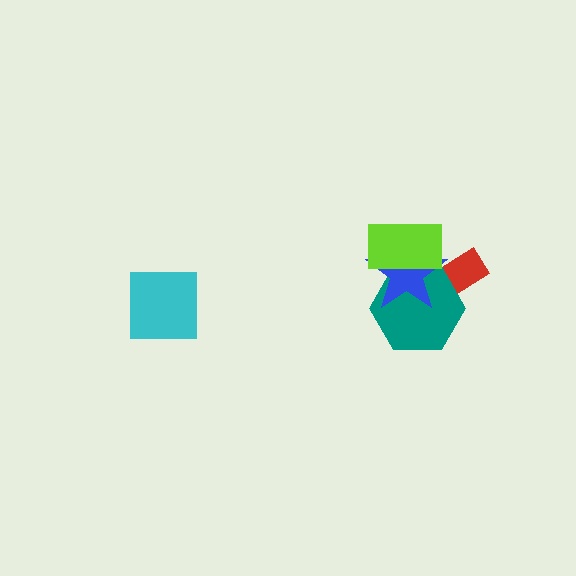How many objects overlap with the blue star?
3 objects overlap with the blue star.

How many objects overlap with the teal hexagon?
3 objects overlap with the teal hexagon.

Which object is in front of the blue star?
The lime rectangle is in front of the blue star.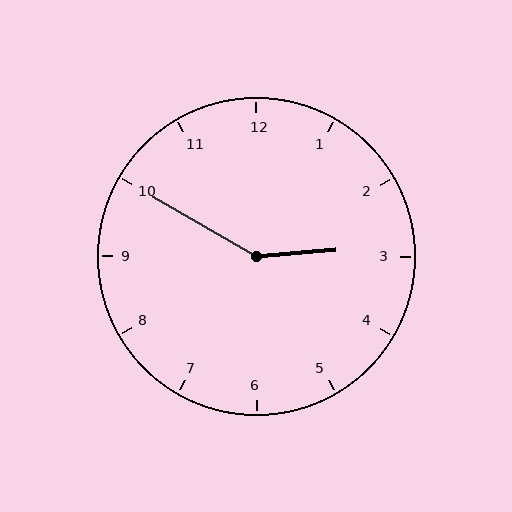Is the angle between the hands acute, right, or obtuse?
It is obtuse.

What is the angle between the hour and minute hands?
Approximately 145 degrees.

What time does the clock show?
2:50.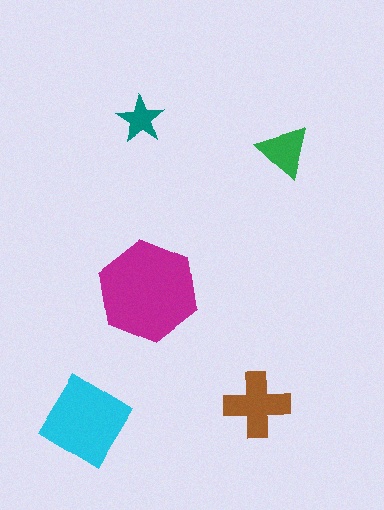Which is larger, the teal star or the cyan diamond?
The cyan diamond.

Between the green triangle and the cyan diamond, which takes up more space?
The cyan diamond.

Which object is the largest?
The magenta hexagon.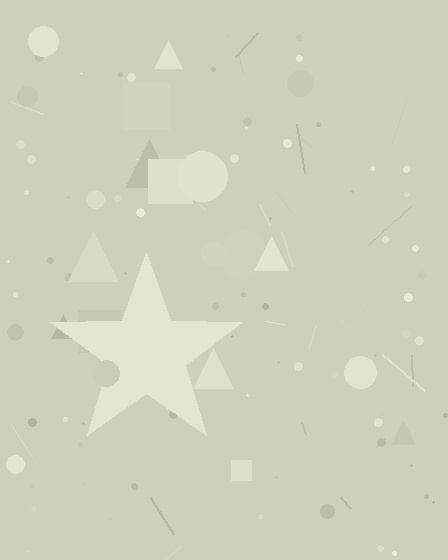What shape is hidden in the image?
A star is hidden in the image.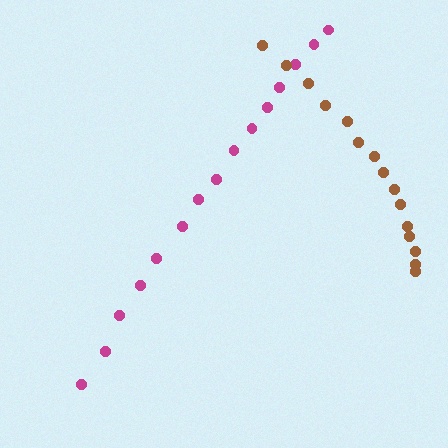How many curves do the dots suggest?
There are 2 distinct paths.